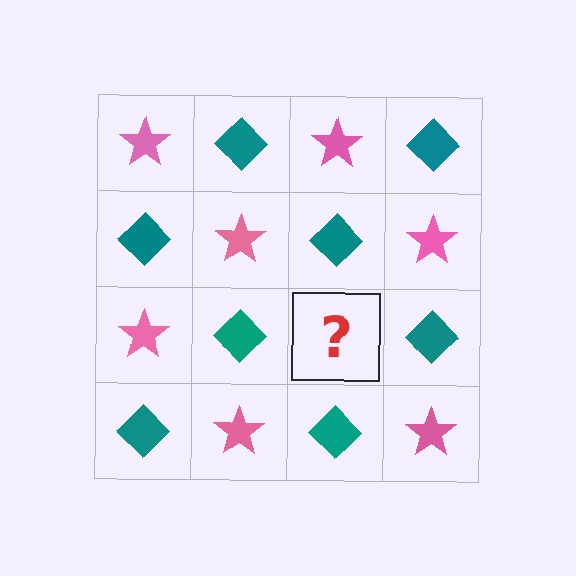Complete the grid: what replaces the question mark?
The question mark should be replaced with a pink star.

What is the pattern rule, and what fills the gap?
The rule is that it alternates pink star and teal diamond in a checkerboard pattern. The gap should be filled with a pink star.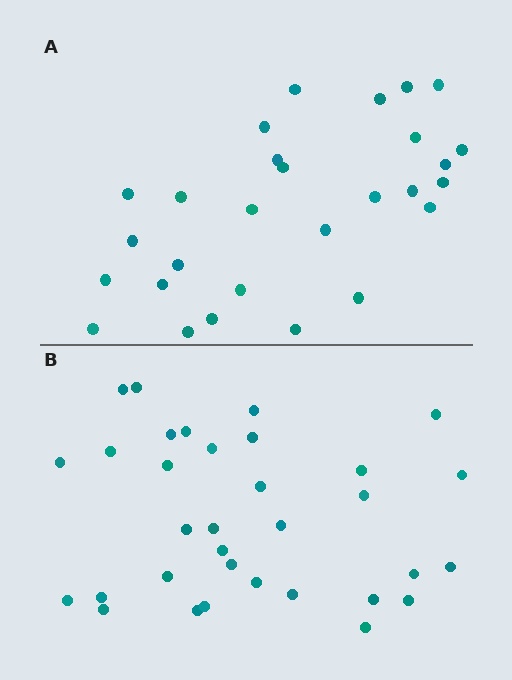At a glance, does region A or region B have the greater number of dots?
Region B (the bottom region) has more dots.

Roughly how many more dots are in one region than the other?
Region B has about 5 more dots than region A.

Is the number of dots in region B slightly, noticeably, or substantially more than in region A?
Region B has only slightly more — the two regions are fairly close. The ratio is roughly 1.2 to 1.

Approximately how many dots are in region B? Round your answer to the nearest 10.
About 30 dots. (The exact count is 33, which rounds to 30.)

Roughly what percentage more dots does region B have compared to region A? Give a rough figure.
About 20% more.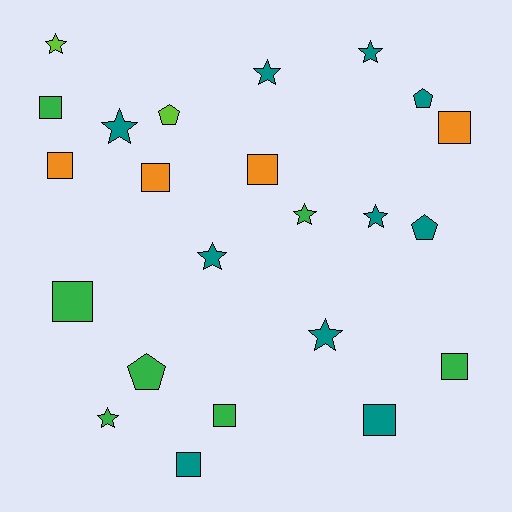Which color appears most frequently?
Teal, with 10 objects.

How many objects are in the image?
There are 23 objects.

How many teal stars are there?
There are 6 teal stars.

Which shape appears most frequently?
Square, with 10 objects.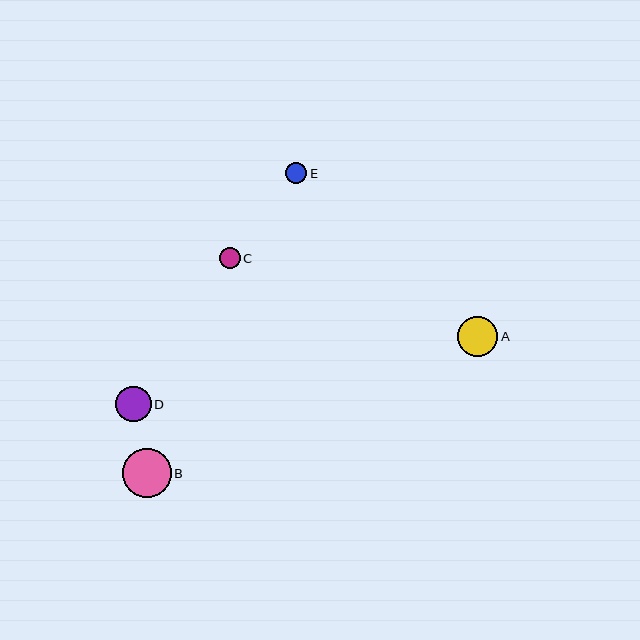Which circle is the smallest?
Circle C is the smallest with a size of approximately 21 pixels.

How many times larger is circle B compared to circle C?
Circle B is approximately 2.3 times the size of circle C.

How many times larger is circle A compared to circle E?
Circle A is approximately 1.9 times the size of circle E.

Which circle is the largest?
Circle B is the largest with a size of approximately 48 pixels.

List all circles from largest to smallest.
From largest to smallest: B, A, D, E, C.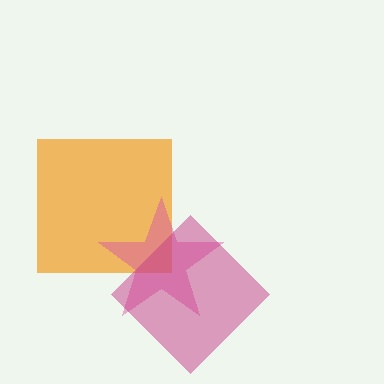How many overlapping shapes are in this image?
There are 3 overlapping shapes in the image.